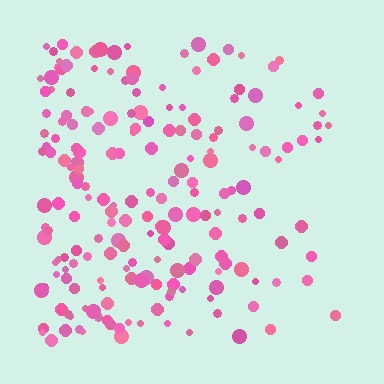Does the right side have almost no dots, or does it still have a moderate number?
Still a moderate number, just noticeably fewer than the left.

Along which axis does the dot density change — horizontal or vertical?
Horizontal.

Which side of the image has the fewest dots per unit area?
The right.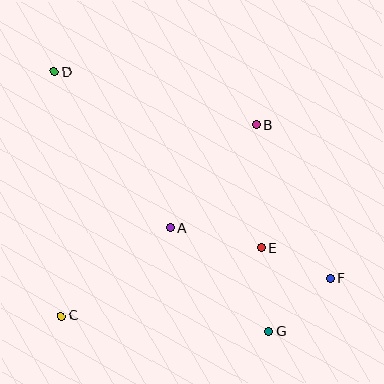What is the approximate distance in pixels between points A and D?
The distance between A and D is approximately 195 pixels.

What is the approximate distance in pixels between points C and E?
The distance between C and E is approximately 211 pixels.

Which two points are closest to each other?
Points E and F are closest to each other.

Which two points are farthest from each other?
Points D and F are farthest from each other.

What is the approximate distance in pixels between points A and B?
The distance between A and B is approximately 134 pixels.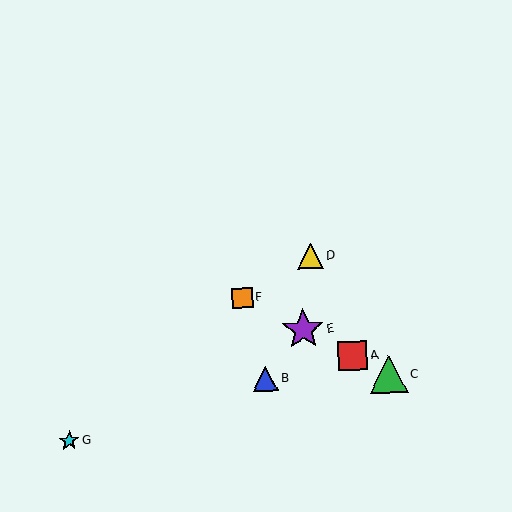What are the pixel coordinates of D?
Object D is at (310, 256).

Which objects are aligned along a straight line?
Objects A, C, E, F are aligned along a straight line.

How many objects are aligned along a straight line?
4 objects (A, C, E, F) are aligned along a straight line.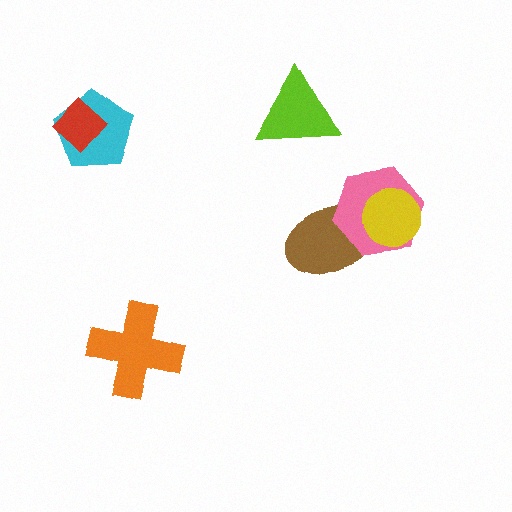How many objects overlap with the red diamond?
1 object overlaps with the red diamond.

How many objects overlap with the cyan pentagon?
1 object overlaps with the cyan pentagon.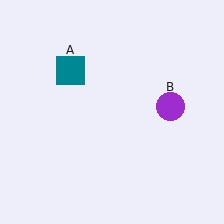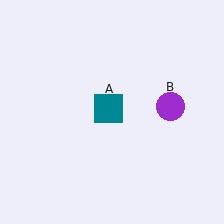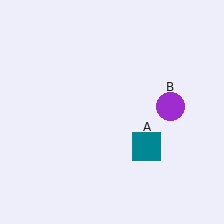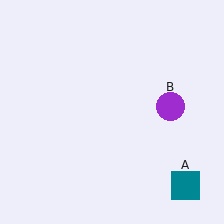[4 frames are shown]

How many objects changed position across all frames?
1 object changed position: teal square (object A).